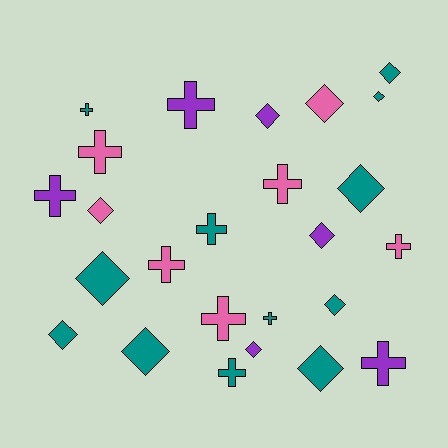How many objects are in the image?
There are 25 objects.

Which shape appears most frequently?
Diamond, with 13 objects.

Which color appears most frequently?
Teal, with 12 objects.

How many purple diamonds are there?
There are 3 purple diamonds.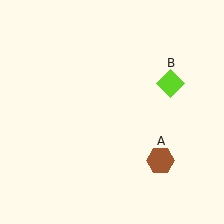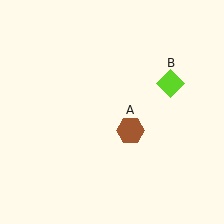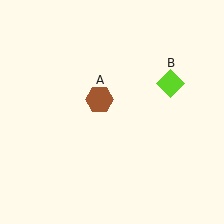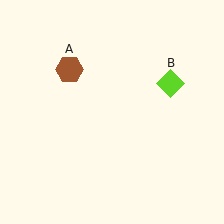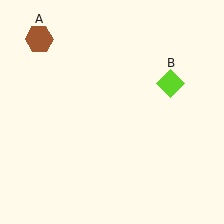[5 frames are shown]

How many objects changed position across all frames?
1 object changed position: brown hexagon (object A).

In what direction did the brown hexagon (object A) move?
The brown hexagon (object A) moved up and to the left.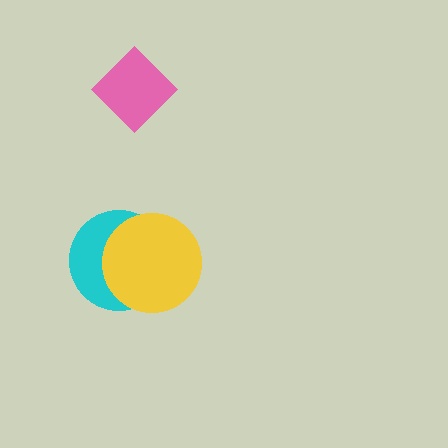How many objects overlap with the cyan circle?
1 object overlaps with the cyan circle.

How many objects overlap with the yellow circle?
1 object overlaps with the yellow circle.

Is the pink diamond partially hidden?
No, no other shape covers it.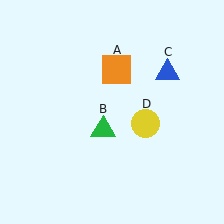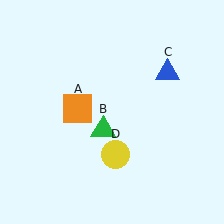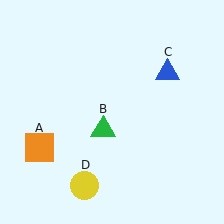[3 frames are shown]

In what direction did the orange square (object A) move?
The orange square (object A) moved down and to the left.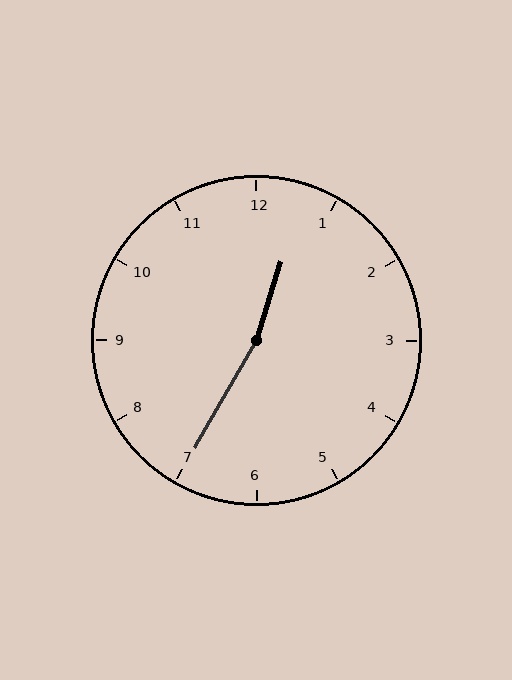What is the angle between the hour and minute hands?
Approximately 168 degrees.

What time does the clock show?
12:35.